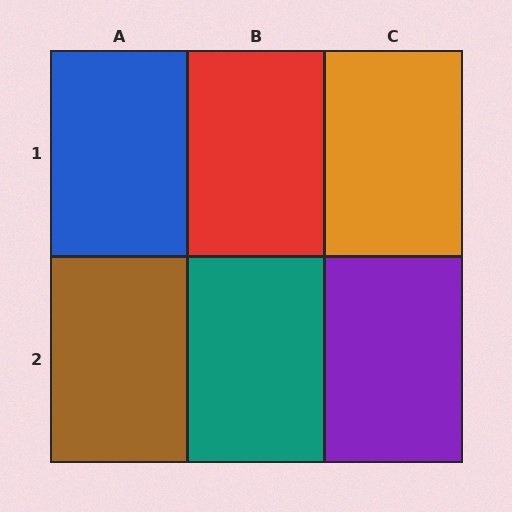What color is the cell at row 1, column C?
Orange.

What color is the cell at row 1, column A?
Blue.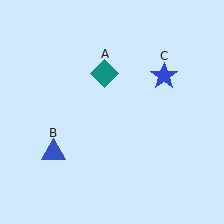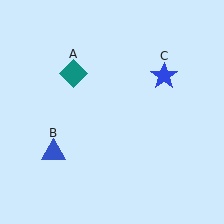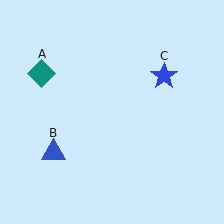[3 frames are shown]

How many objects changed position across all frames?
1 object changed position: teal diamond (object A).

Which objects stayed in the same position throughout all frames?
Blue triangle (object B) and blue star (object C) remained stationary.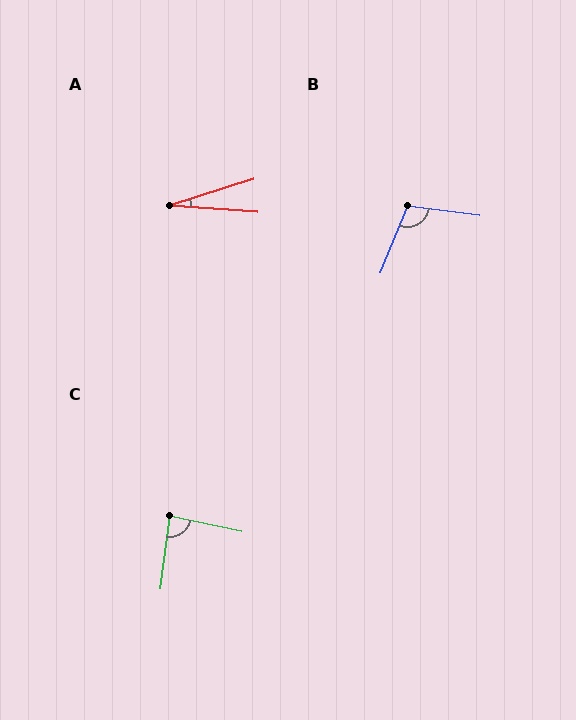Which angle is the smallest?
A, at approximately 22 degrees.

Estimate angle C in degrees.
Approximately 86 degrees.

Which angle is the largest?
B, at approximately 104 degrees.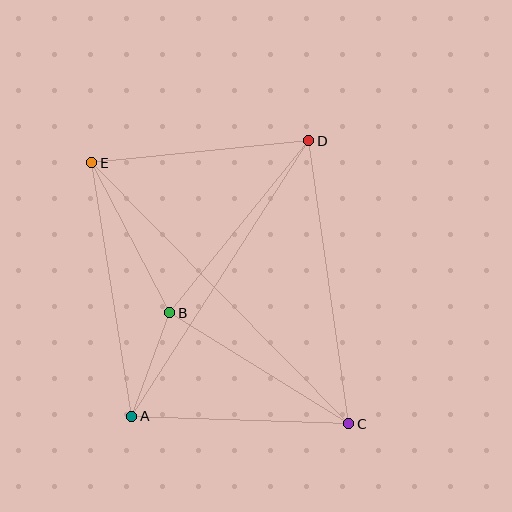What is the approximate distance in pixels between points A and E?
The distance between A and E is approximately 256 pixels.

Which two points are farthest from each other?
Points C and E are farthest from each other.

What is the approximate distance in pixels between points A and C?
The distance between A and C is approximately 217 pixels.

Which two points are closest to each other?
Points A and B are closest to each other.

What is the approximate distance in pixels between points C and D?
The distance between C and D is approximately 286 pixels.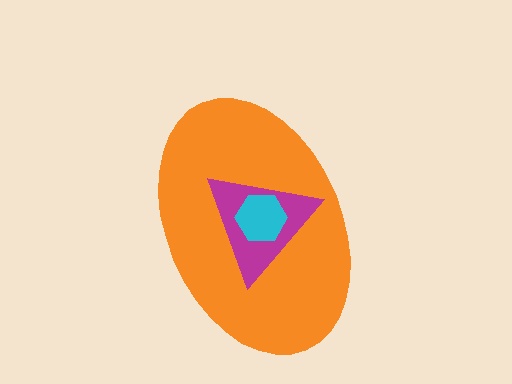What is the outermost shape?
The orange ellipse.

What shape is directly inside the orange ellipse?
The magenta triangle.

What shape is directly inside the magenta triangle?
The cyan hexagon.